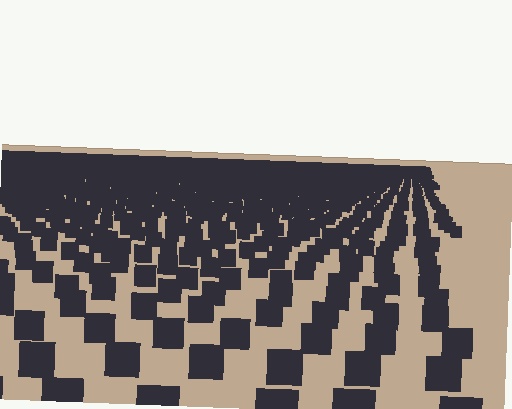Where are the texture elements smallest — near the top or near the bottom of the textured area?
Near the top.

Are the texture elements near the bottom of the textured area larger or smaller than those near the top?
Larger. Near the bottom, elements are closer to the viewer and appear at a bigger on-screen size.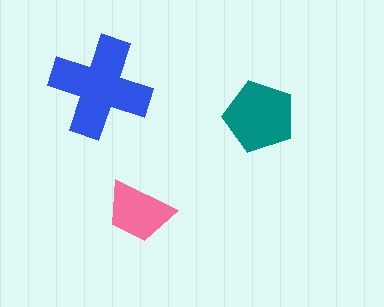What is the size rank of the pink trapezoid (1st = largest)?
3rd.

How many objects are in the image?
There are 3 objects in the image.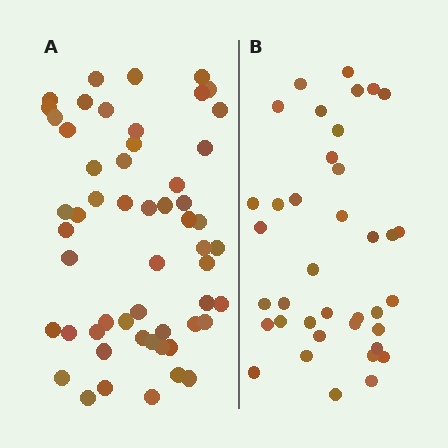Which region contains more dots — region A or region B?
Region A (the left region) has more dots.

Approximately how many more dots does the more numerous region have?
Region A has approximately 15 more dots than region B.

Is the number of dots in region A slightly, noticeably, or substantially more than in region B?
Region A has noticeably more, but not dramatically so. The ratio is roughly 1.4 to 1.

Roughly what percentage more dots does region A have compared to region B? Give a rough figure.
About 45% more.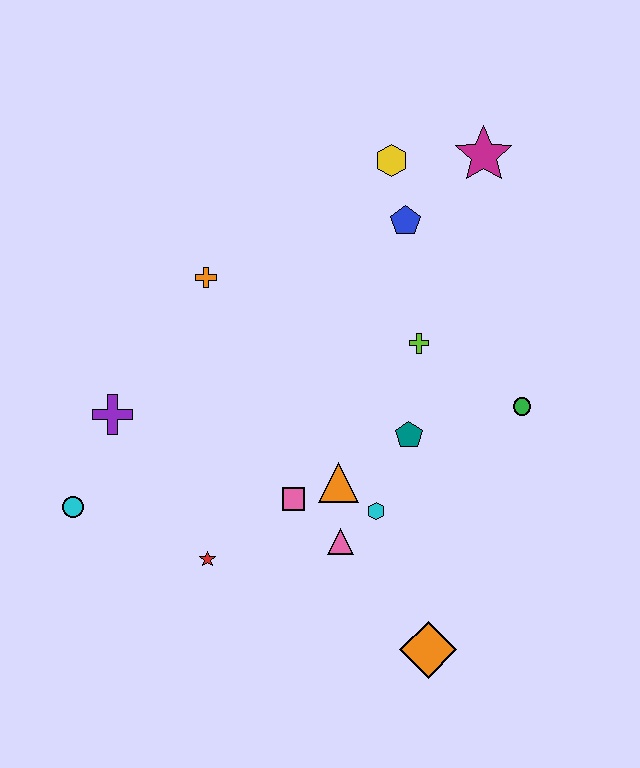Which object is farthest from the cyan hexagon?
The magenta star is farthest from the cyan hexagon.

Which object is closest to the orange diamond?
The pink triangle is closest to the orange diamond.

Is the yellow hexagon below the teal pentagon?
No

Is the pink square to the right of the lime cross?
No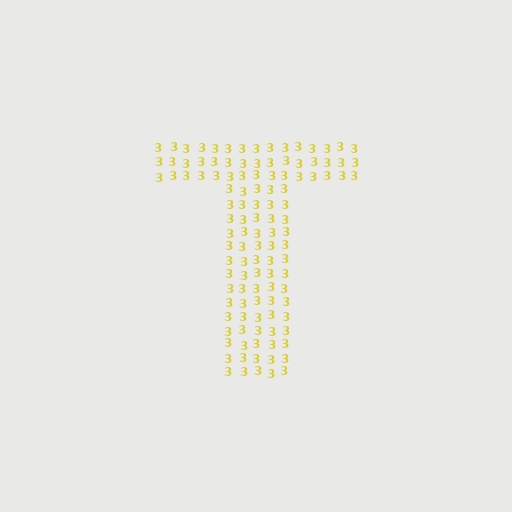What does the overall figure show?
The overall figure shows the letter T.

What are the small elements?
The small elements are digit 3's.